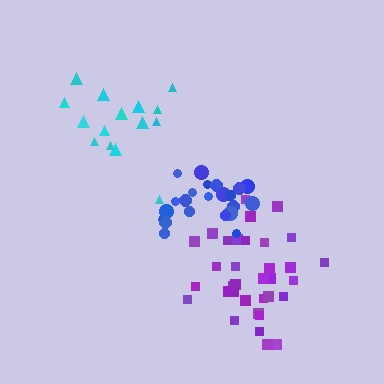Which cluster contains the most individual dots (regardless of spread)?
Purple (35).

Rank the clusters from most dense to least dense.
blue, purple, cyan.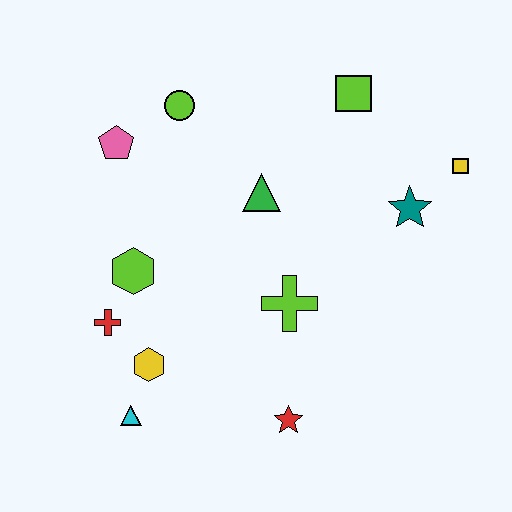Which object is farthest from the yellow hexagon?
The yellow square is farthest from the yellow hexagon.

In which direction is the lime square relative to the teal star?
The lime square is above the teal star.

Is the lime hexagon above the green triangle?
No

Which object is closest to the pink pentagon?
The lime circle is closest to the pink pentagon.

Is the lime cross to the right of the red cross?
Yes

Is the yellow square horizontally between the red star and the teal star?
No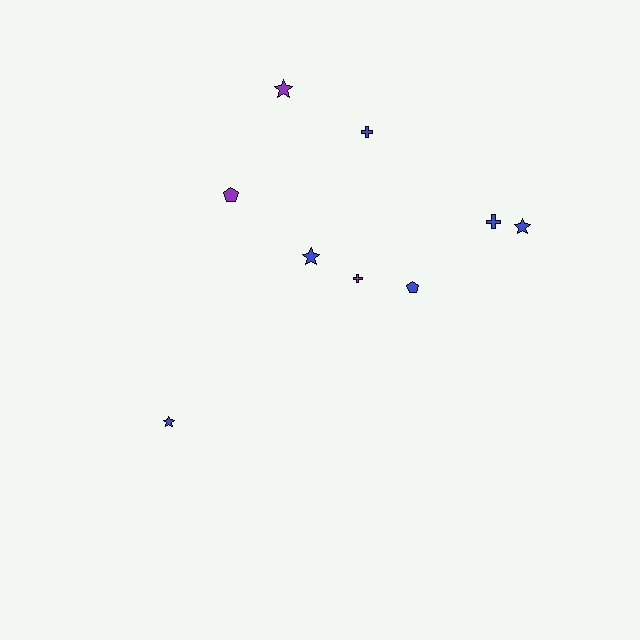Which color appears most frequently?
Blue, with 6 objects.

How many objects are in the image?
There are 9 objects.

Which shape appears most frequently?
Star, with 4 objects.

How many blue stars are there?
There are 3 blue stars.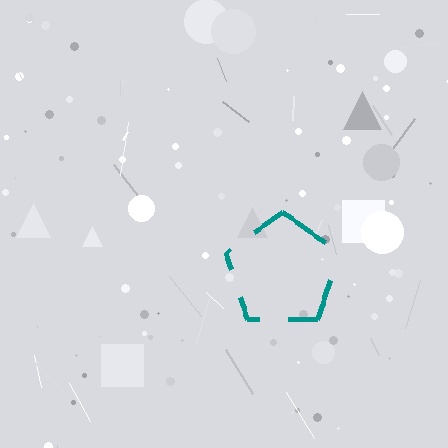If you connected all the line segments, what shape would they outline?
They would outline a pentagon.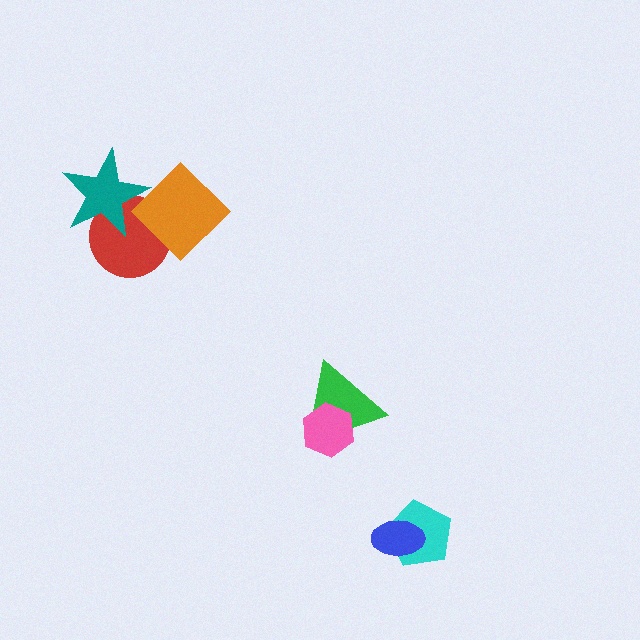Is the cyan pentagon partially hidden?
Yes, it is partially covered by another shape.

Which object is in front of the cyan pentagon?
The blue ellipse is in front of the cyan pentagon.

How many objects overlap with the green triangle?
1 object overlaps with the green triangle.